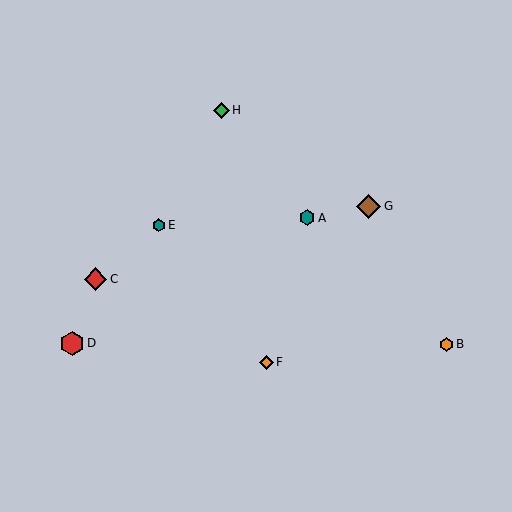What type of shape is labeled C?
Shape C is a red diamond.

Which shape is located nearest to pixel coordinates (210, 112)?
The green diamond (labeled H) at (221, 110) is nearest to that location.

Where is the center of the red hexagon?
The center of the red hexagon is at (72, 343).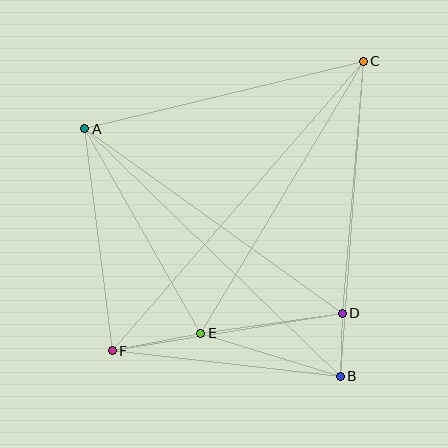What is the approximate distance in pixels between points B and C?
The distance between B and C is approximately 316 pixels.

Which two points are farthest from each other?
Points C and F are farthest from each other.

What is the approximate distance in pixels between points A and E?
The distance between A and E is approximately 235 pixels.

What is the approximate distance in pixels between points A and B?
The distance between A and B is approximately 356 pixels.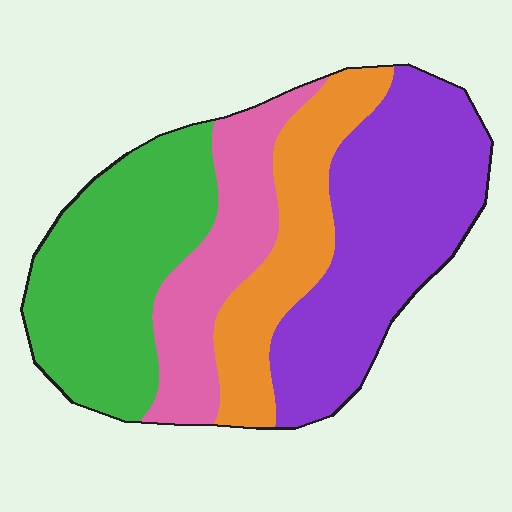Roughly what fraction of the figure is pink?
Pink takes up about one sixth (1/6) of the figure.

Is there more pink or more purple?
Purple.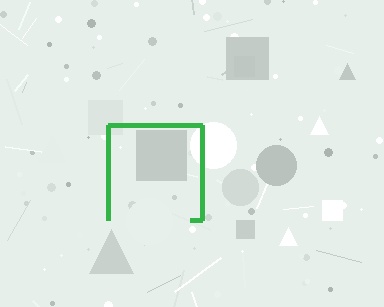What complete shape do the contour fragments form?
The contour fragments form a square.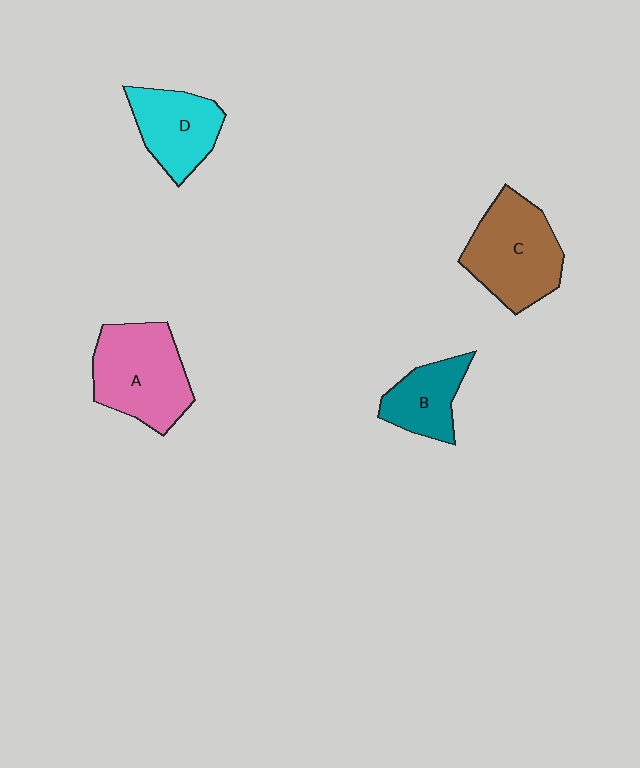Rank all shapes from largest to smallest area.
From largest to smallest: A (pink), C (brown), D (cyan), B (teal).